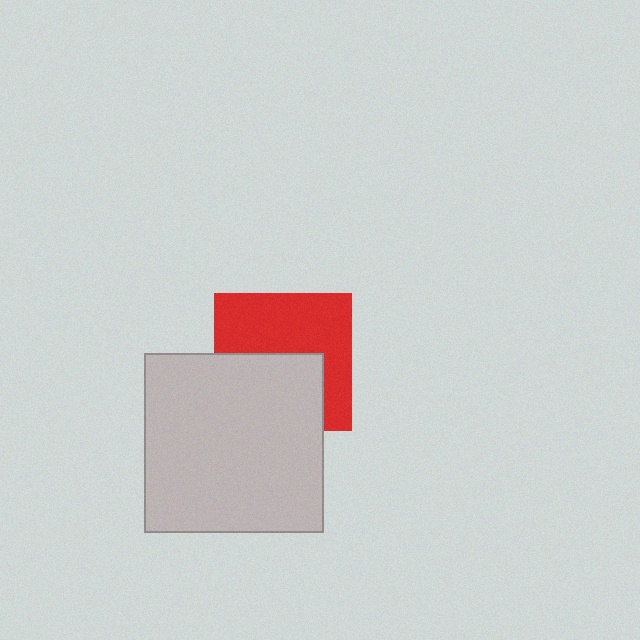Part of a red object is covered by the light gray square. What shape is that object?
It is a square.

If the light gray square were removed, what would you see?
You would see the complete red square.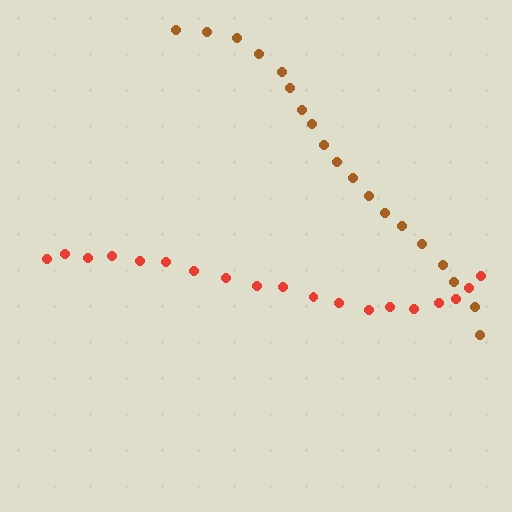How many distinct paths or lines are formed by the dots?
There are 2 distinct paths.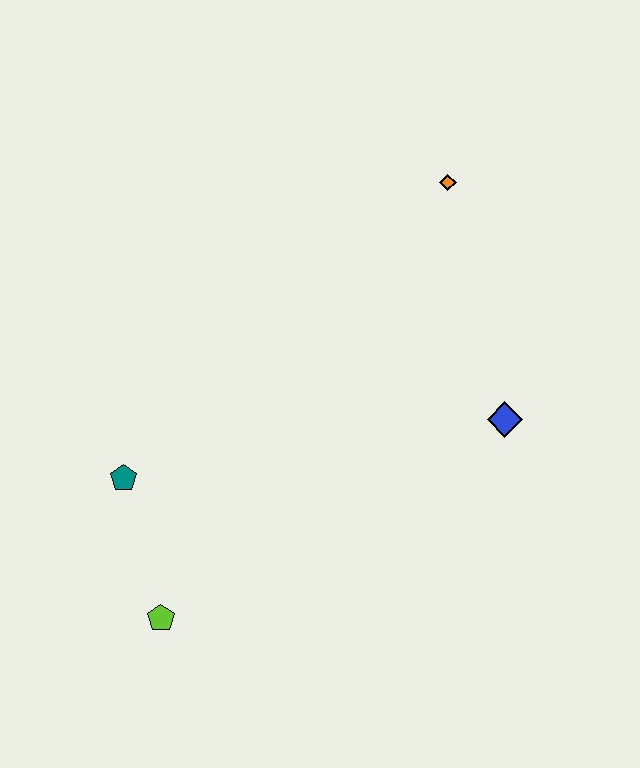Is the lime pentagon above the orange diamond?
No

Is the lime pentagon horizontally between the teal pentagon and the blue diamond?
Yes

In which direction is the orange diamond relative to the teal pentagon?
The orange diamond is to the right of the teal pentagon.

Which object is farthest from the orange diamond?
The lime pentagon is farthest from the orange diamond.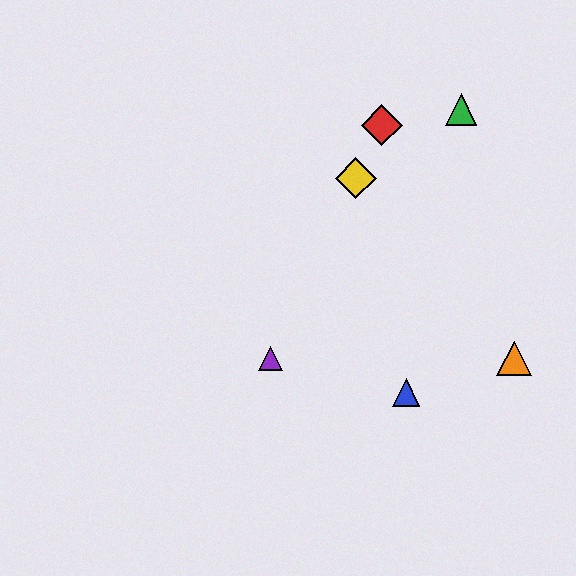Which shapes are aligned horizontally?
The purple triangle, the orange triangle are aligned horizontally.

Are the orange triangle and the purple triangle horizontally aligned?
Yes, both are at y≈358.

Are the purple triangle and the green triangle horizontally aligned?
No, the purple triangle is at y≈358 and the green triangle is at y≈110.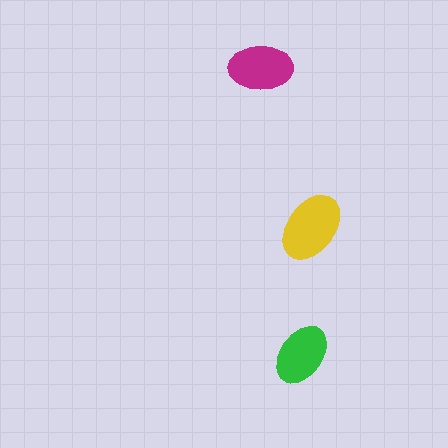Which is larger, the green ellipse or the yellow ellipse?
The yellow one.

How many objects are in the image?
There are 3 objects in the image.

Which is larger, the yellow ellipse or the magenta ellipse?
The yellow one.